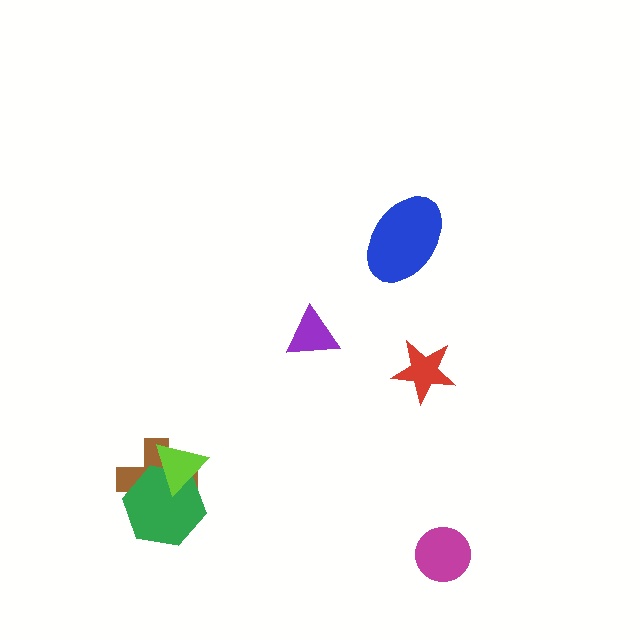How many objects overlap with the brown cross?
2 objects overlap with the brown cross.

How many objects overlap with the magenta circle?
0 objects overlap with the magenta circle.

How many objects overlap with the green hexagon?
2 objects overlap with the green hexagon.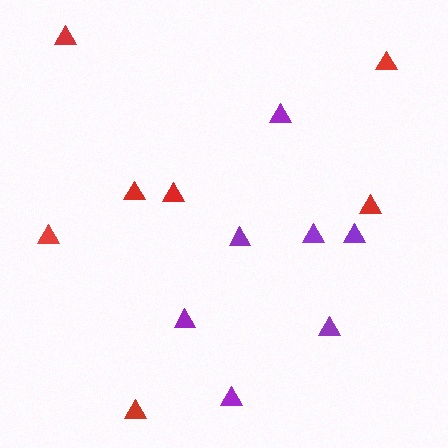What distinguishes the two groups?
There are 2 groups: one group of purple triangles (7) and one group of red triangles (7).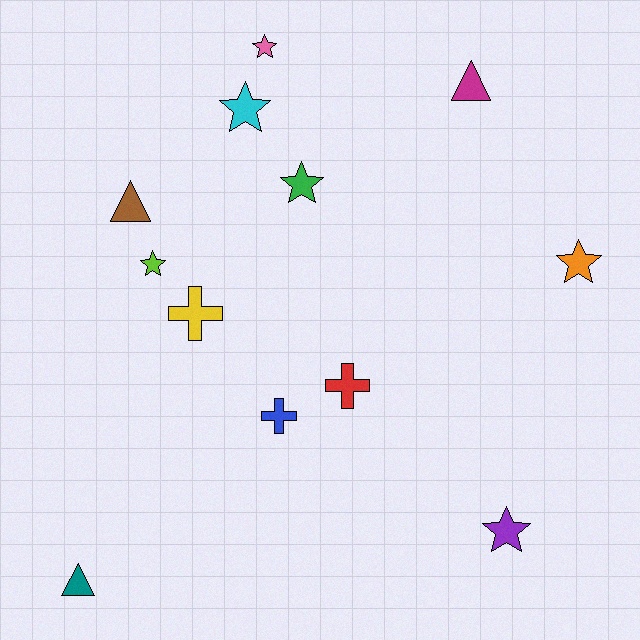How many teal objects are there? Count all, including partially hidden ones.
There is 1 teal object.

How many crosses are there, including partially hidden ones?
There are 3 crosses.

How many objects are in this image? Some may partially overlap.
There are 12 objects.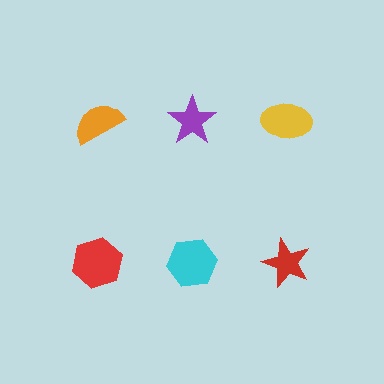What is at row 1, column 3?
A yellow ellipse.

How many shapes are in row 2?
3 shapes.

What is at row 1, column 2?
A purple star.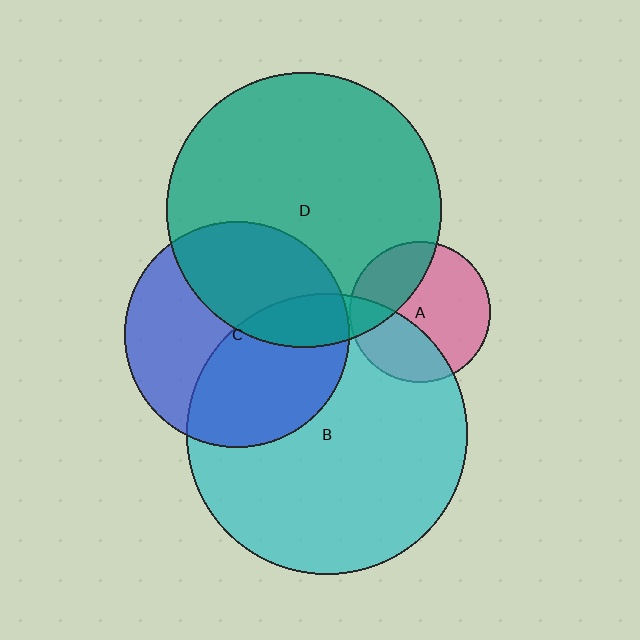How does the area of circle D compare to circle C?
Approximately 1.5 times.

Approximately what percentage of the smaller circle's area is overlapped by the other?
Approximately 45%.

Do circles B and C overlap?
Yes.